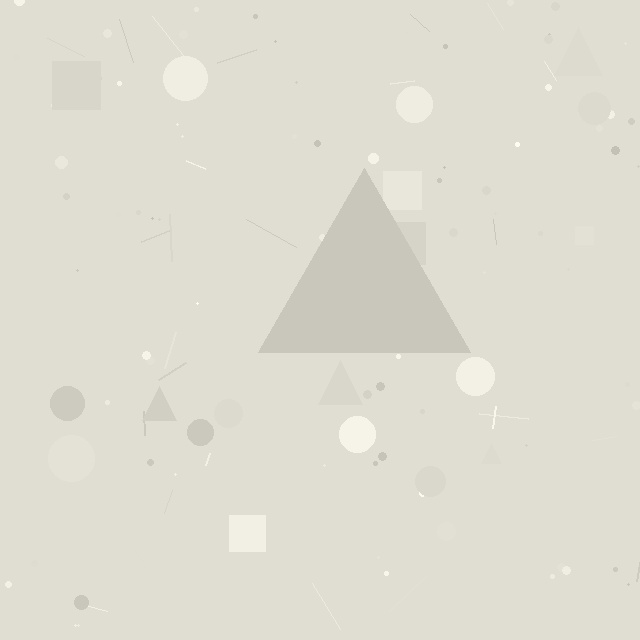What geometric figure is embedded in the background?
A triangle is embedded in the background.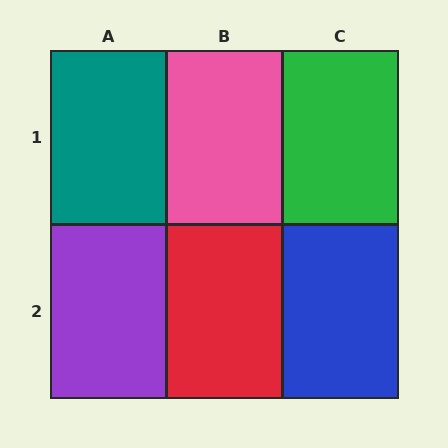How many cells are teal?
1 cell is teal.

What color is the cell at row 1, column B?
Pink.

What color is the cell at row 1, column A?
Teal.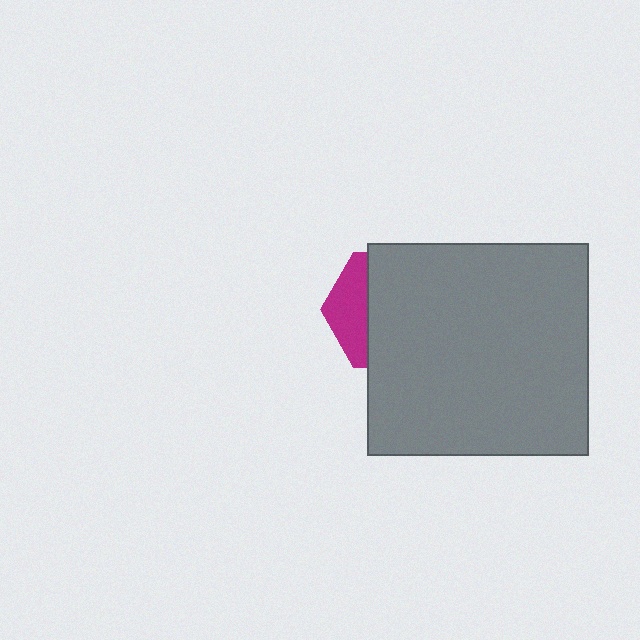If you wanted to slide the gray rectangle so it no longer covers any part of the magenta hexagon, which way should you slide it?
Slide it right — that is the most direct way to separate the two shapes.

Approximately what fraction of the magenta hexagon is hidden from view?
Roughly 69% of the magenta hexagon is hidden behind the gray rectangle.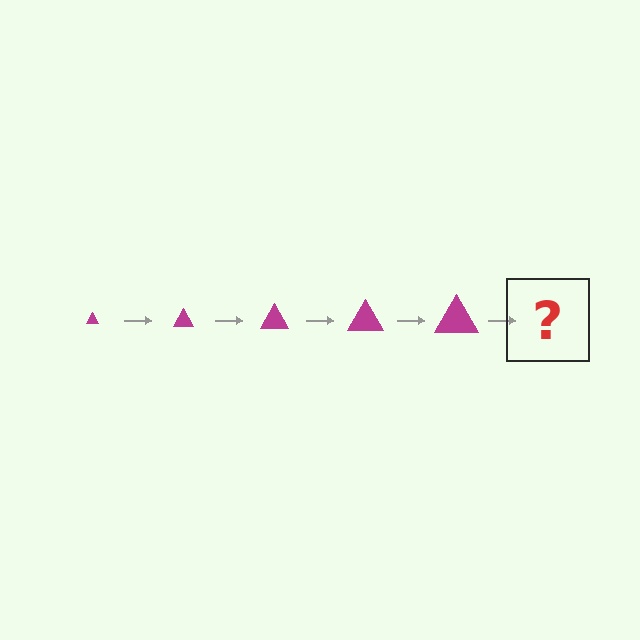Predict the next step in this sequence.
The next step is a magenta triangle, larger than the previous one.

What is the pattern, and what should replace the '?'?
The pattern is that the triangle gets progressively larger each step. The '?' should be a magenta triangle, larger than the previous one.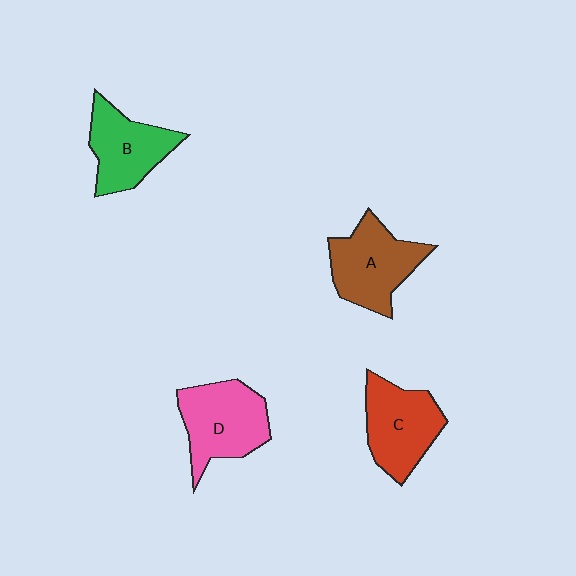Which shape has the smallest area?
Shape B (green).